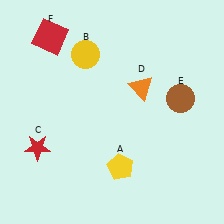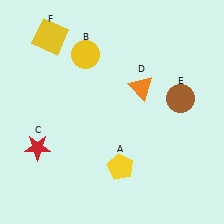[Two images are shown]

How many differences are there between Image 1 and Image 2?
There is 1 difference between the two images.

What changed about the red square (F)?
In Image 1, F is red. In Image 2, it changed to yellow.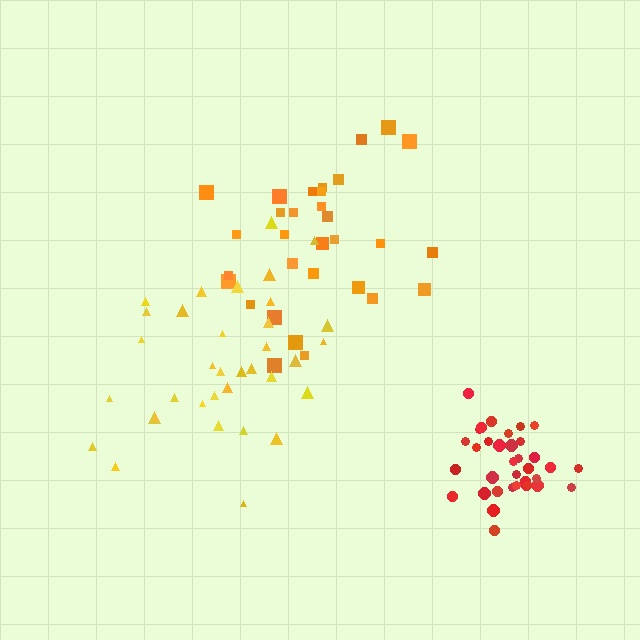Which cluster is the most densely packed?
Red.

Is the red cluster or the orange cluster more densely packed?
Red.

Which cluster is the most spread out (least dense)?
Orange.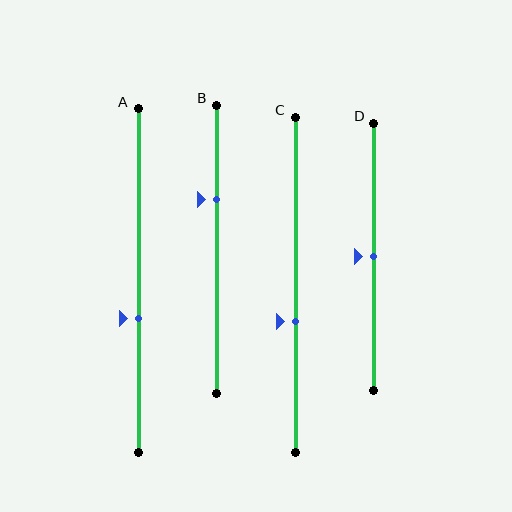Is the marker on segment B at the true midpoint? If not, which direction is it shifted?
No, the marker on segment B is shifted upward by about 18% of the segment length.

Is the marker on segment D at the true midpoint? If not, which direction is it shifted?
Yes, the marker on segment D is at the true midpoint.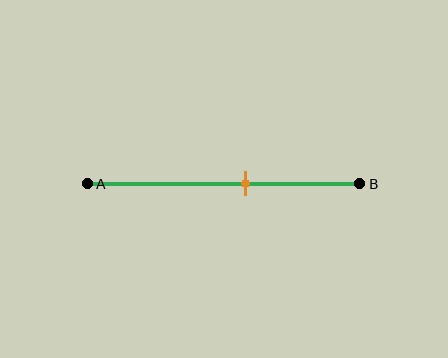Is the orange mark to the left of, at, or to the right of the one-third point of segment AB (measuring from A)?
The orange mark is to the right of the one-third point of segment AB.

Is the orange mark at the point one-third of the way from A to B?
No, the mark is at about 60% from A, not at the 33% one-third point.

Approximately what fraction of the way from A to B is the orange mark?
The orange mark is approximately 60% of the way from A to B.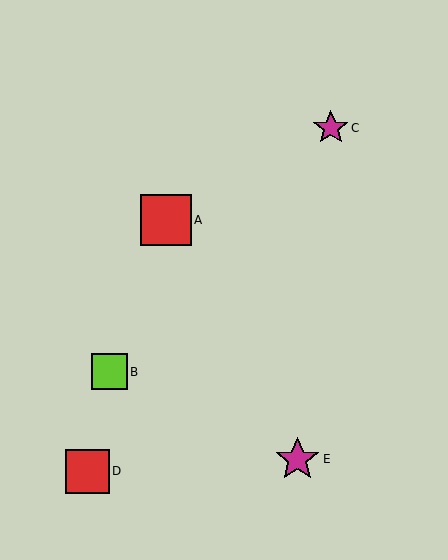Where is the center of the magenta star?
The center of the magenta star is at (331, 128).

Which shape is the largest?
The red square (labeled A) is the largest.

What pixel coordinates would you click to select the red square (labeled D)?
Click at (87, 471) to select the red square D.